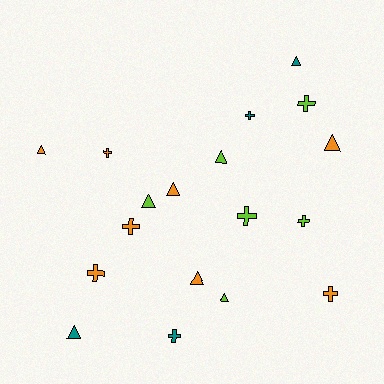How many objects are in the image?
There are 18 objects.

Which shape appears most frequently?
Cross, with 9 objects.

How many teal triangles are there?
There are 2 teal triangles.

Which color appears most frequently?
Orange, with 8 objects.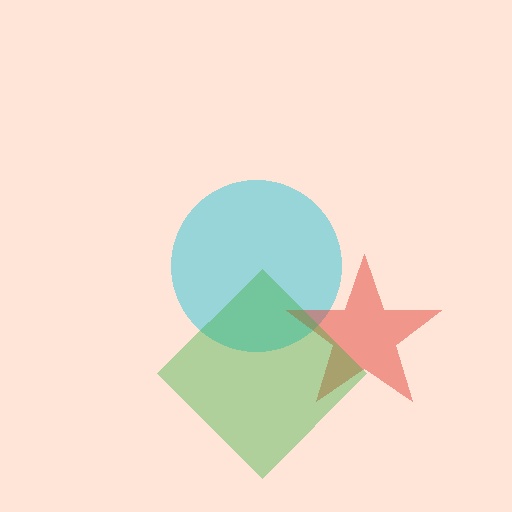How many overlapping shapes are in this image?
There are 3 overlapping shapes in the image.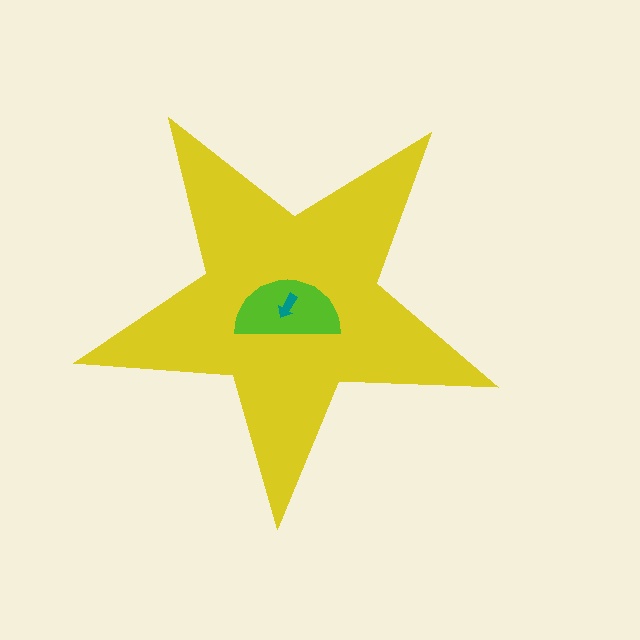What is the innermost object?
The teal arrow.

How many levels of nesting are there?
3.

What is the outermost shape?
The yellow star.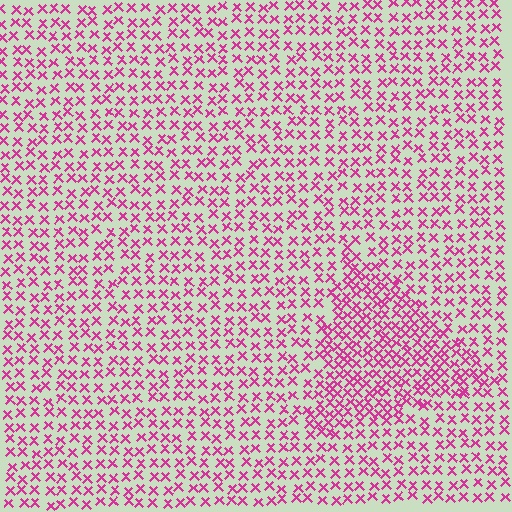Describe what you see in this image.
The image contains small magenta elements arranged at two different densities. A triangle-shaped region is visible where the elements are more densely packed than the surrounding area.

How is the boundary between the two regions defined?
The boundary is defined by a change in element density (approximately 1.8x ratio). All elements are the same color, size, and shape.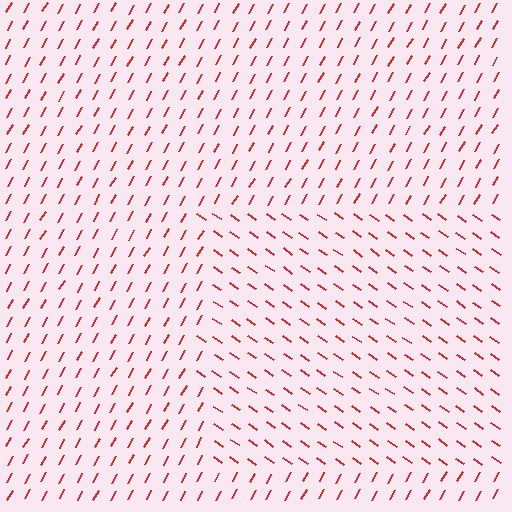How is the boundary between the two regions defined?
The boundary is defined purely by a change in line orientation (approximately 84 degrees difference). All lines are the same color and thickness.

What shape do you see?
I see a rectangle.